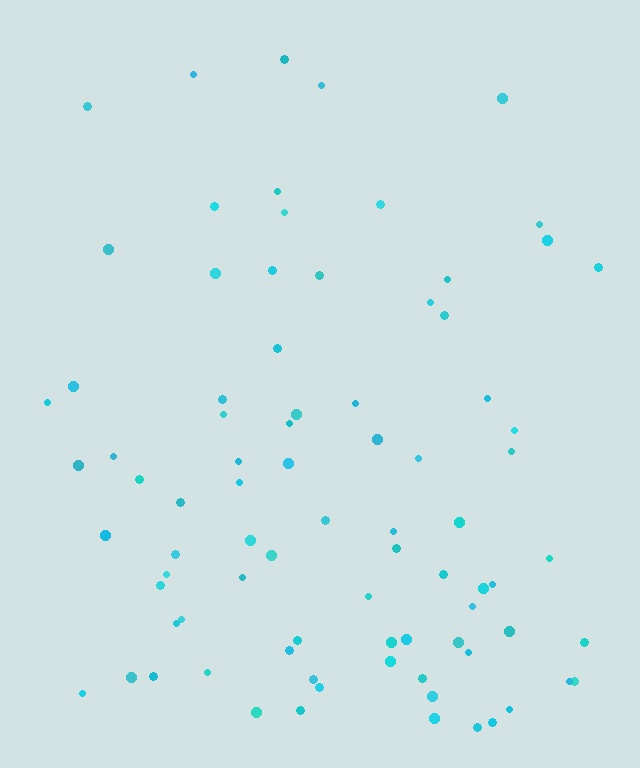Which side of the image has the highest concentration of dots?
The bottom.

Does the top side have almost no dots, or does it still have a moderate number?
Still a moderate number, just noticeably fewer than the bottom.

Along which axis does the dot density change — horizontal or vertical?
Vertical.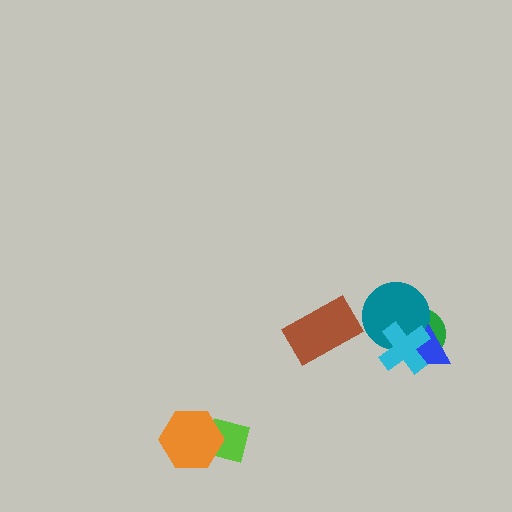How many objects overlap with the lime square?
1 object overlaps with the lime square.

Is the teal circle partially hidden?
Yes, it is partially covered by another shape.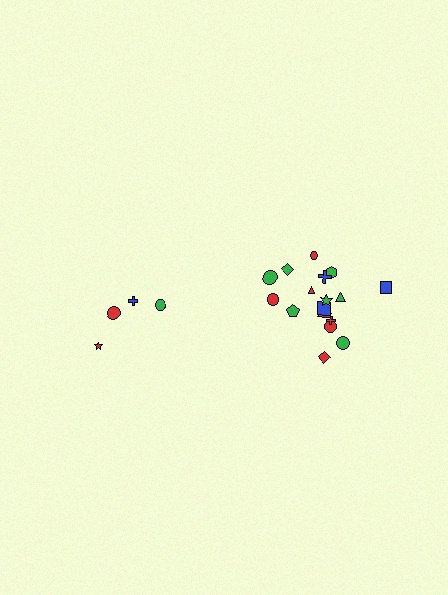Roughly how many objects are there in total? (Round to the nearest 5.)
Roughly 20 objects in total.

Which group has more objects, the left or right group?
The right group.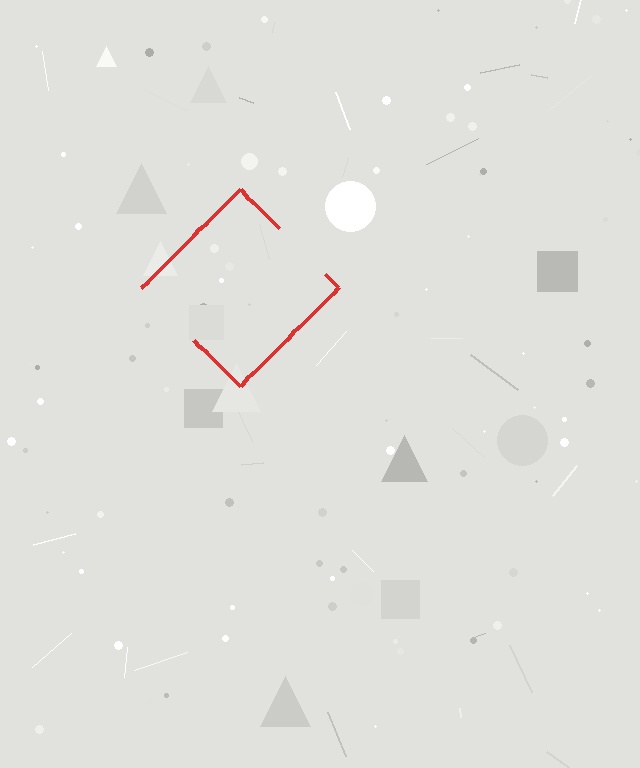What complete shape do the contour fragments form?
The contour fragments form a diamond.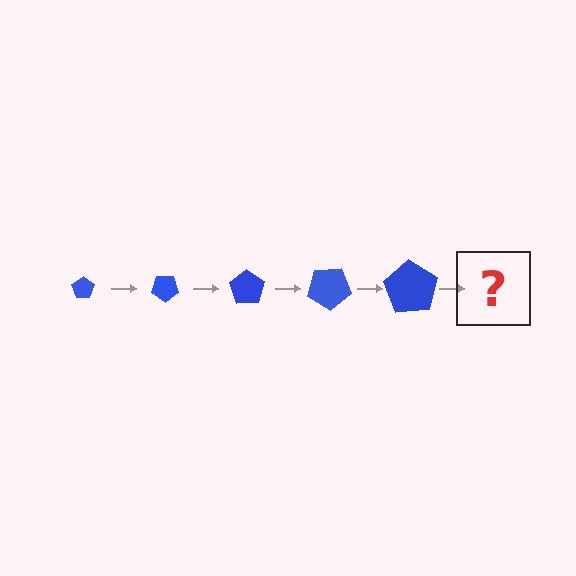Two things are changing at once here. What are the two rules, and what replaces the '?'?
The two rules are that the pentagon grows larger each step and it rotates 35 degrees each step. The '?' should be a pentagon, larger than the previous one and rotated 175 degrees from the start.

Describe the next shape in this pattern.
It should be a pentagon, larger than the previous one and rotated 175 degrees from the start.